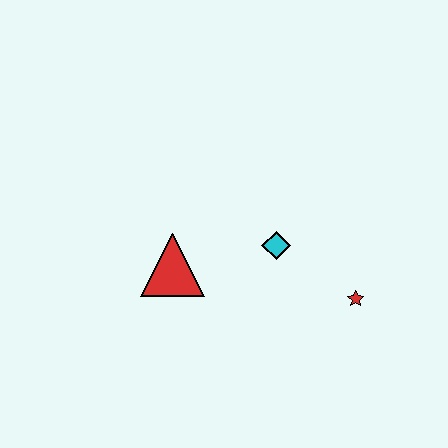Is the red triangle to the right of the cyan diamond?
No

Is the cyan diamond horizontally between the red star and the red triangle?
Yes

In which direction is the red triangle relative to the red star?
The red triangle is to the left of the red star.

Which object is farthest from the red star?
The red triangle is farthest from the red star.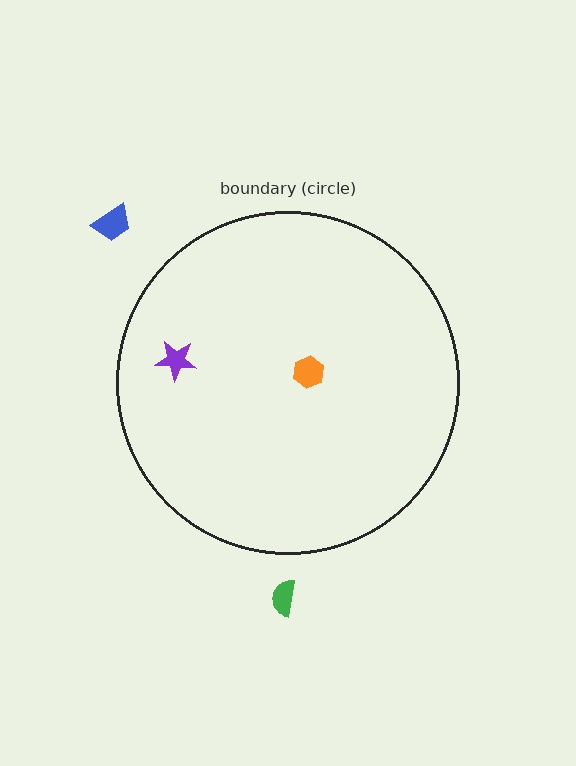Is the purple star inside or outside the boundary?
Inside.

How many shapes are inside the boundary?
2 inside, 2 outside.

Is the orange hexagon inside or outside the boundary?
Inside.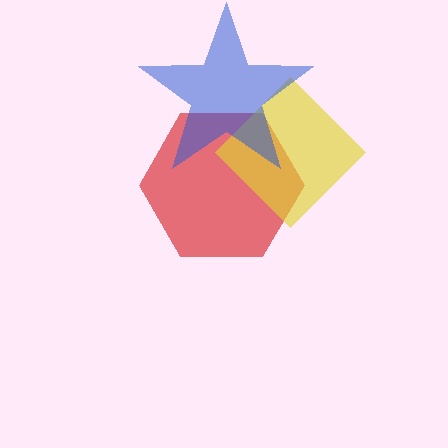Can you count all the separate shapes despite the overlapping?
Yes, there are 3 separate shapes.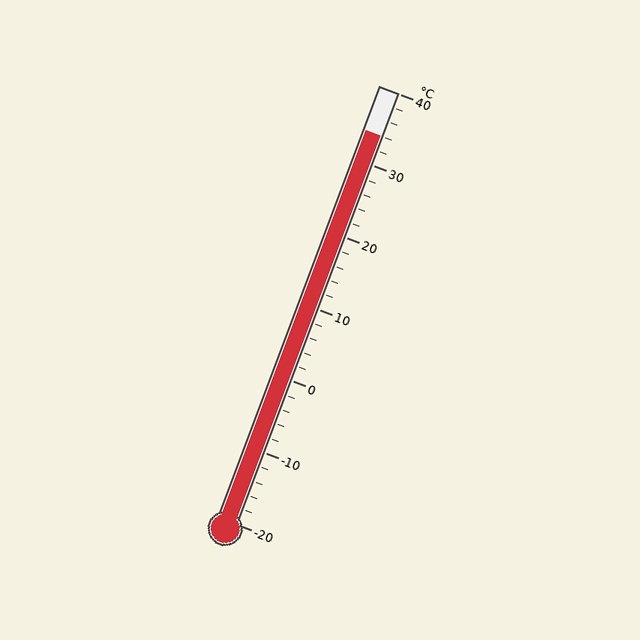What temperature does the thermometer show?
The thermometer shows approximately 34°C.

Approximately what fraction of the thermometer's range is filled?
The thermometer is filled to approximately 90% of its range.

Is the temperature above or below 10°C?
The temperature is above 10°C.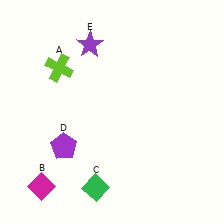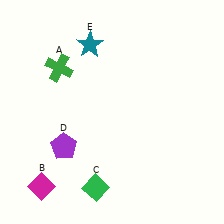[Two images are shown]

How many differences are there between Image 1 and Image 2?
There are 2 differences between the two images.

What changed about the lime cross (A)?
In Image 1, A is lime. In Image 2, it changed to green.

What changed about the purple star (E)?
In Image 1, E is purple. In Image 2, it changed to teal.